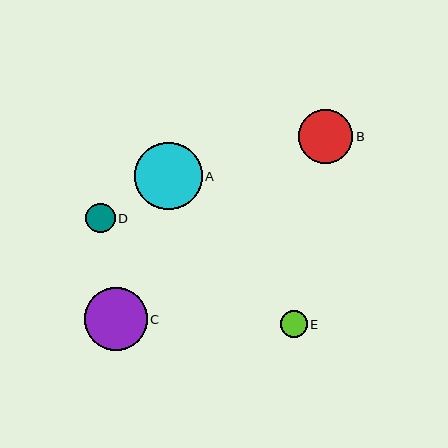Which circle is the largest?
Circle A is the largest with a size of approximately 68 pixels.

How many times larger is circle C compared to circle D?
Circle C is approximately 2.1 times the size of circle D.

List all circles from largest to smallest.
From largest to smallest: A, C, B, D, E.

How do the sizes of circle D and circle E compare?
Circle D and circle E are approximately the same size.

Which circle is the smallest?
Circle E is the smallest with a size of approximately 27 pixels.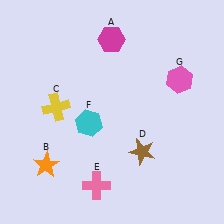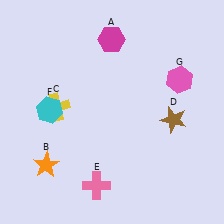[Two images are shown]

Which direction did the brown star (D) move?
The brown star (D) moved up.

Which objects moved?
The objects that moved are: the brown star (D), the cyan hexagon (F).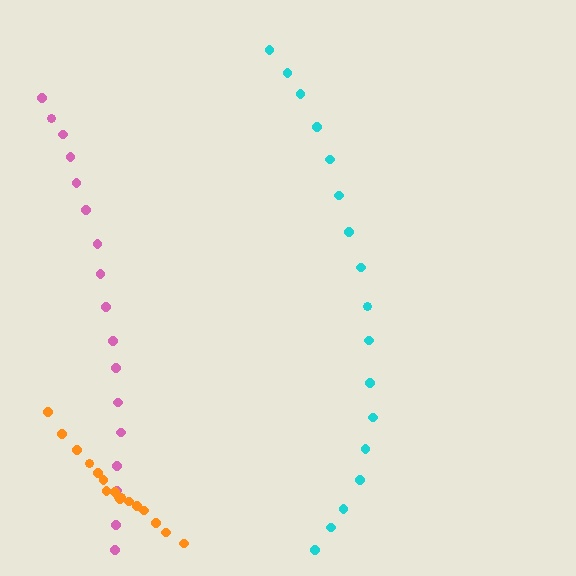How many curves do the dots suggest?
There are 3 distinct paths.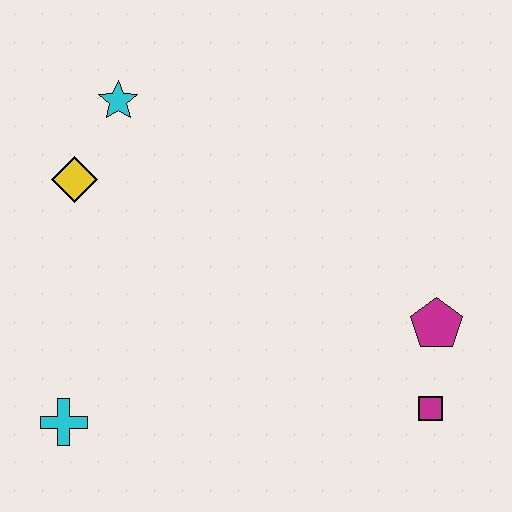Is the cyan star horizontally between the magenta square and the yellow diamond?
Yes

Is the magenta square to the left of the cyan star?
No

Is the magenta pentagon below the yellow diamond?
Yes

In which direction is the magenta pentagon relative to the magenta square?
The magenta pentagon is above the magenta square.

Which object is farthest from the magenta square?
The cyan star is farthest from the magenta square.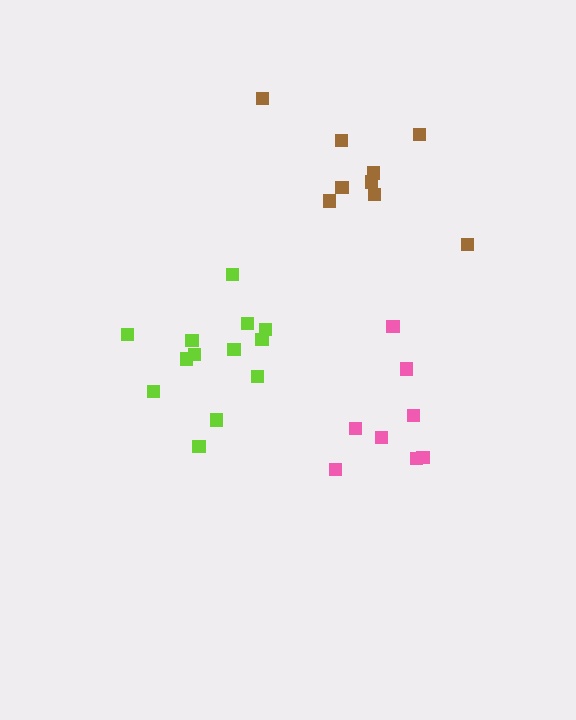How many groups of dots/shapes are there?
There are 3 groups.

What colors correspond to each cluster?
The clusters are colored: brown, pink, lime.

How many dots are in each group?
Group 1: 9 dots, Group 2: 8 dots, Group 3: 13 dots (30 total).